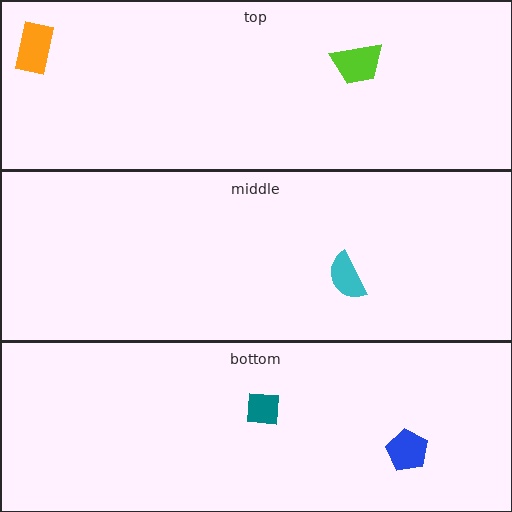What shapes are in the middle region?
The cyan semicircle.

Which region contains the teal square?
The bottom region.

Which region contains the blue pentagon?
The bottom region.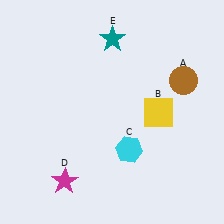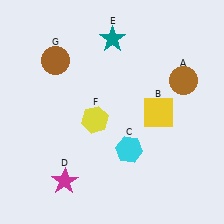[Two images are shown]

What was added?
A yellow hexagon (F), a brown circle (G) were added in Image 2.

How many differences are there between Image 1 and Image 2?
There are 2 differences between the two images.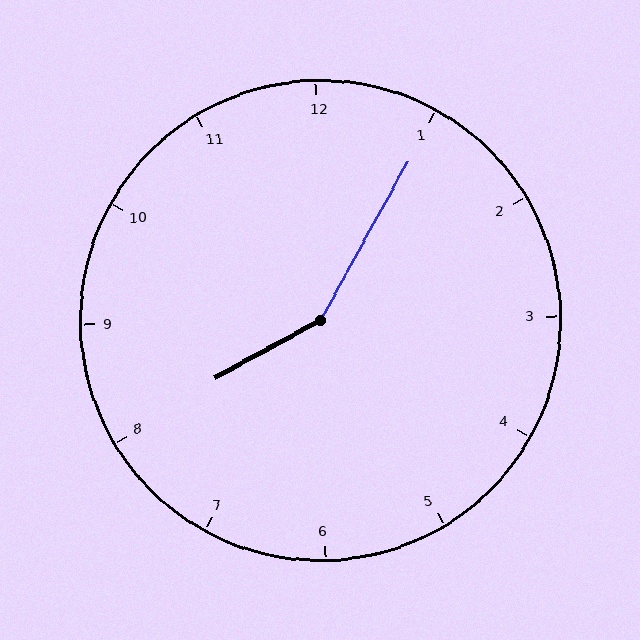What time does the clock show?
8:05.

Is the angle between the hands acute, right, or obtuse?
It is obtuse.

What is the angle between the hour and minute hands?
Approximately 148 degrees.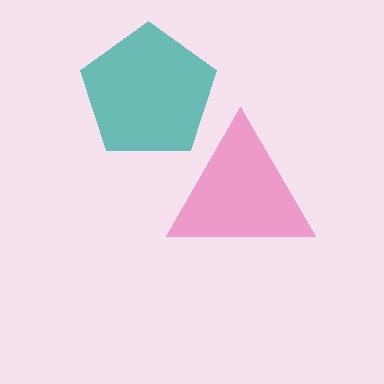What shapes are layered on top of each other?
The layered shapes are: a pink triangle, a teal pentagon.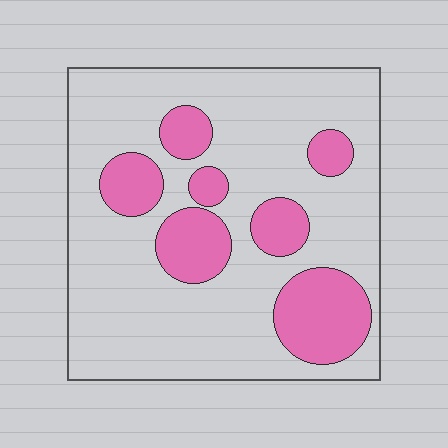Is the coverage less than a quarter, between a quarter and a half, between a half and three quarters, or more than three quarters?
Less than a quarter.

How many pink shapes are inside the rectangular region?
7.